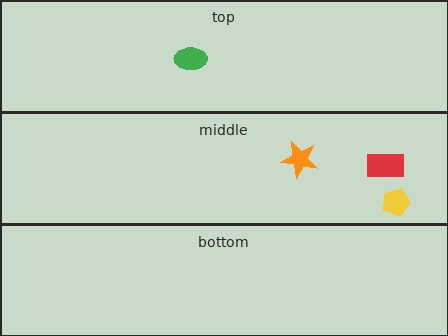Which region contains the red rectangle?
The middle region.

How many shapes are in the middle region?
3.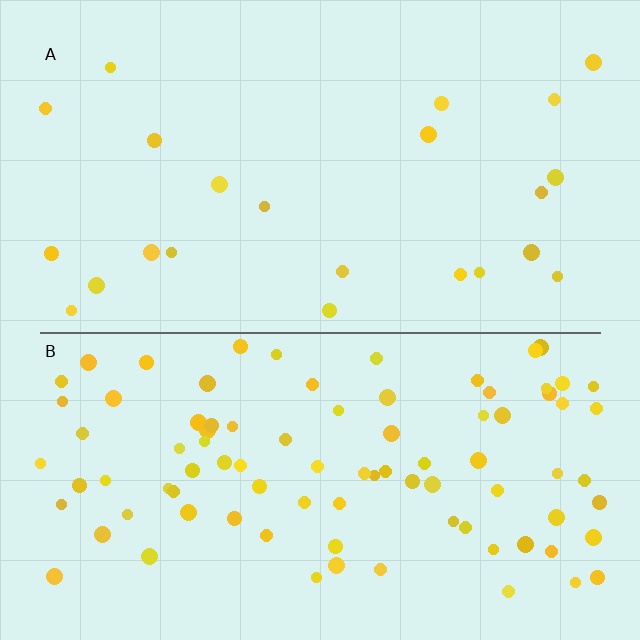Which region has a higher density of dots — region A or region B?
B (the bottom).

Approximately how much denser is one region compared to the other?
Approximately 3.9× — region B over region A.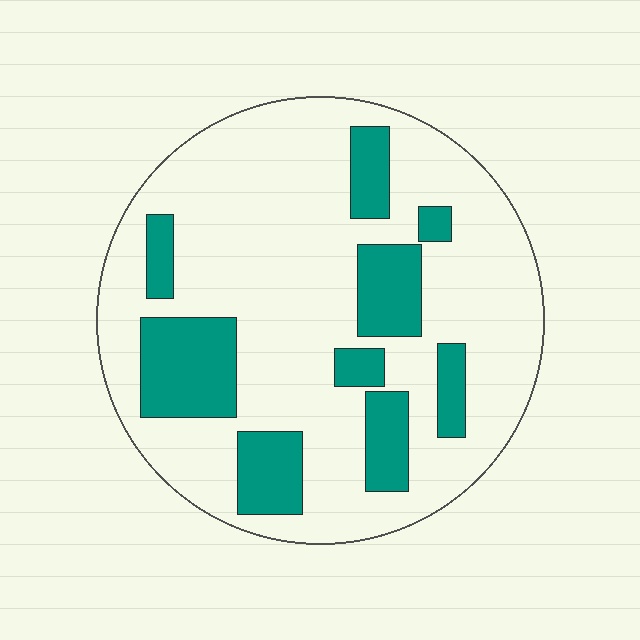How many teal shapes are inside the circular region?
9.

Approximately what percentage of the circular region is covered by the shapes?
Approximately 25%.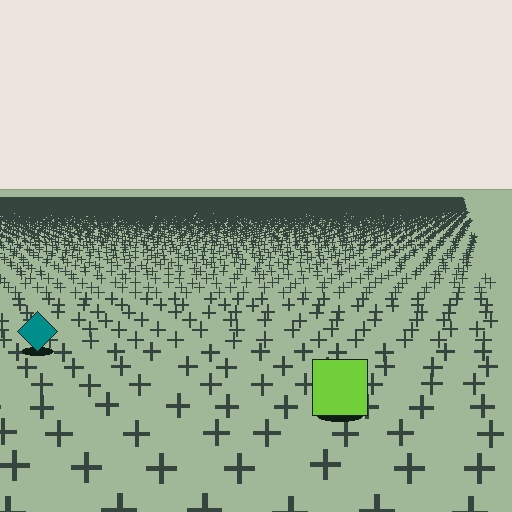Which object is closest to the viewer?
The lime square is closest. The texture marks near it are larger and more spread out.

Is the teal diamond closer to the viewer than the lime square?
No. The lime square is closer — you can tell from the texture gradient: the ground texture is coarser near it.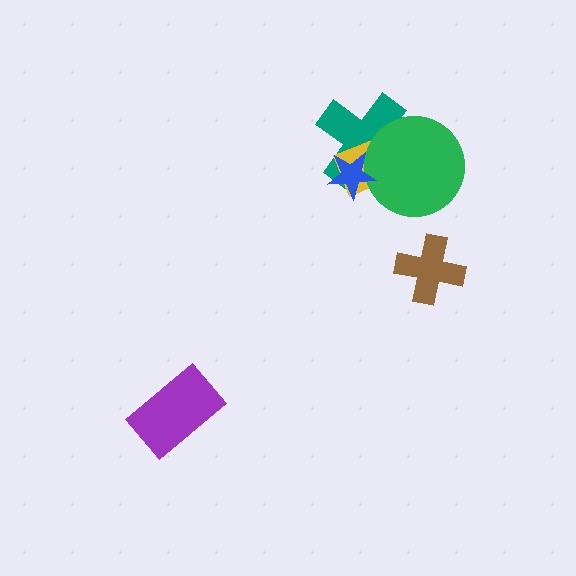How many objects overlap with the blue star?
3 objects overlap with the blue star.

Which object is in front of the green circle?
The blue star is in front of the green circle.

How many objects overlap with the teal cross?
3 objects overlap with the teal cross.